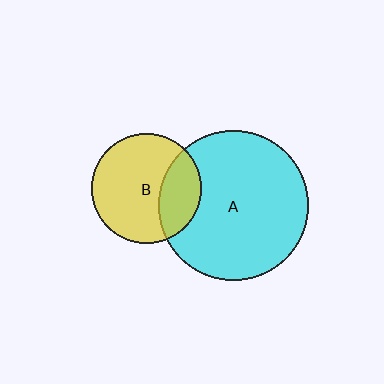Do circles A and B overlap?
Yes.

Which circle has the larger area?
Circle A (cyan).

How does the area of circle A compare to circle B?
Approximately 1.9 times.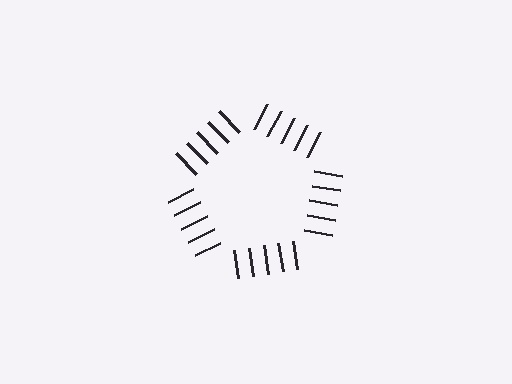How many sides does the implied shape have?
5 sides — the line-ends trace a pentagon.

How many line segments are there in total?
25 — 5 along each of the 5 edges.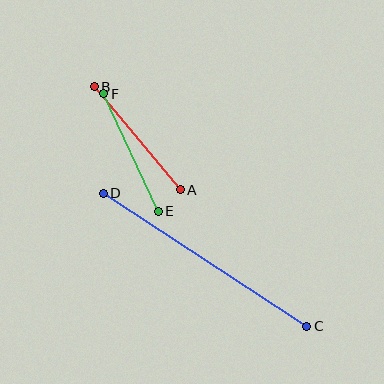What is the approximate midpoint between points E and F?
The midpoint is at approximately (131, 152) pixels.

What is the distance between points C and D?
The distance is approximately 243 pixels.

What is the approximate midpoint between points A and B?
The midpoint is at approximately (137, 138) pixels.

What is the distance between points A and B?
The distance is approximately 134 pixels.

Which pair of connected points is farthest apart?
Points C and D are farthest apart.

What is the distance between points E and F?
The distance is approximately 129 pixels.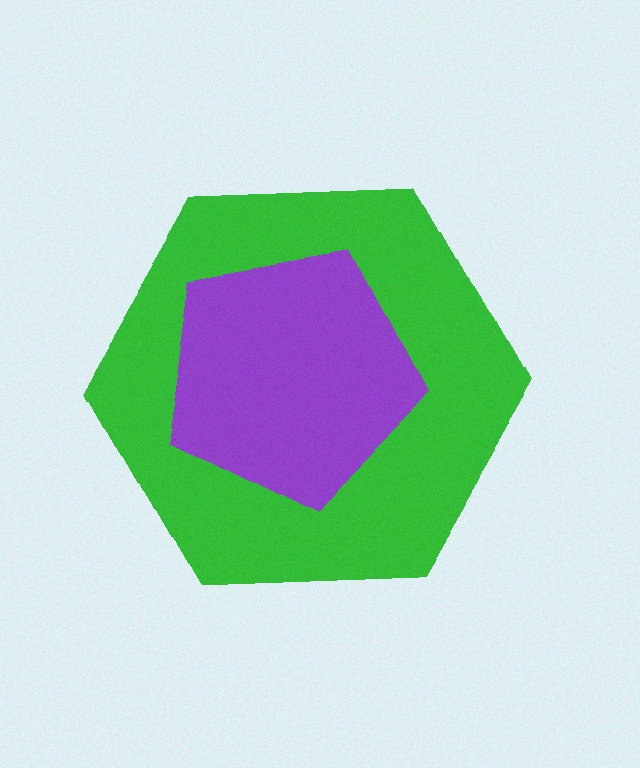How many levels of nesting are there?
2.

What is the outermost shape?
The green hexagon.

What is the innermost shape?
The purple pentagon.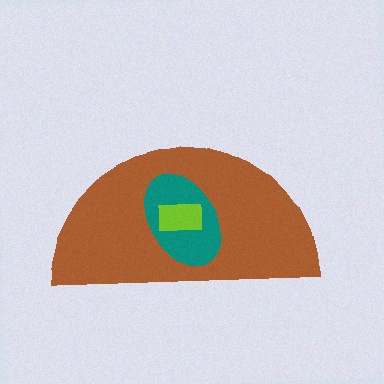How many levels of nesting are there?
3.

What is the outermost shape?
The brown semicircle.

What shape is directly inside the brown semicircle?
The teal ellipse.